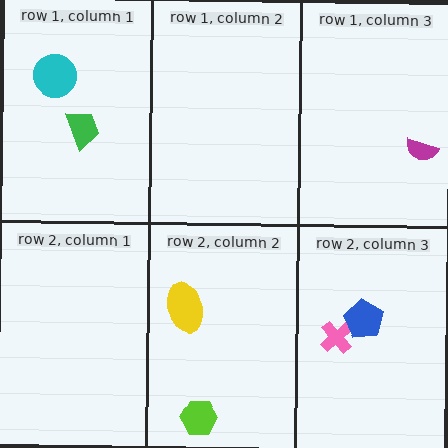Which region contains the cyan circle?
The row 1, column 1 region.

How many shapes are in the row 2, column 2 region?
2.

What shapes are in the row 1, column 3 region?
The magenta semicircle.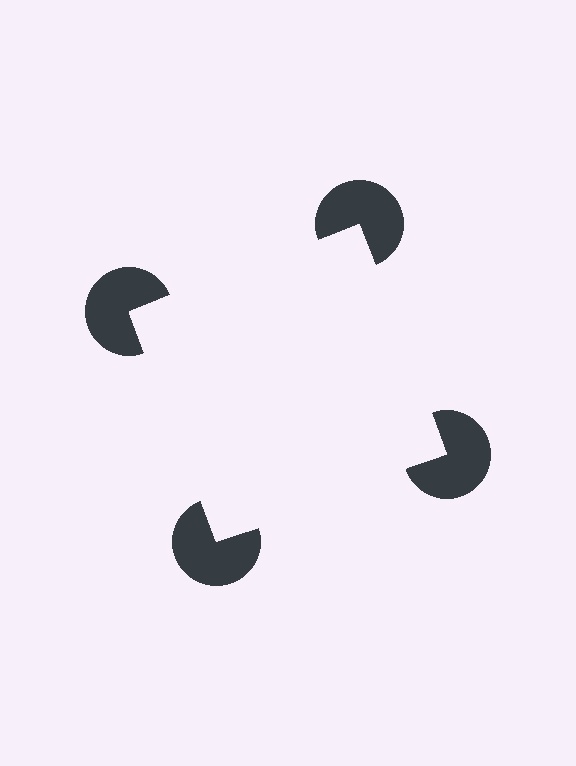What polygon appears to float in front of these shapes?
An illusory square — its edges are inferred from the aligned wedge cuts in the pac-man discs, not physically drawn.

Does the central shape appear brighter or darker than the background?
It typically appears slightly brighter than the background, even though no actual brightness change is drawn.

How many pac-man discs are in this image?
There are 4 — one at each vertex of the illusory square.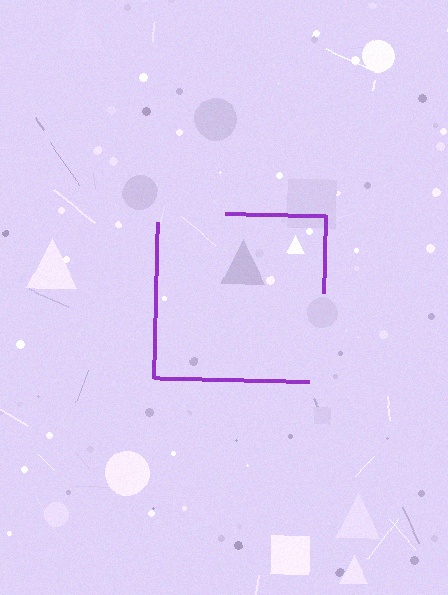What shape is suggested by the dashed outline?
The dashed outline suggests a square.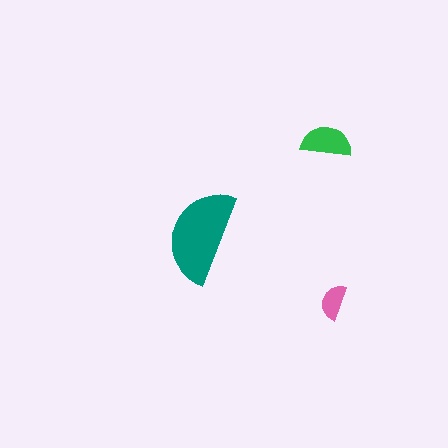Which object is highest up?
The green semicircle is topmost.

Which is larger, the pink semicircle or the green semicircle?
The green one.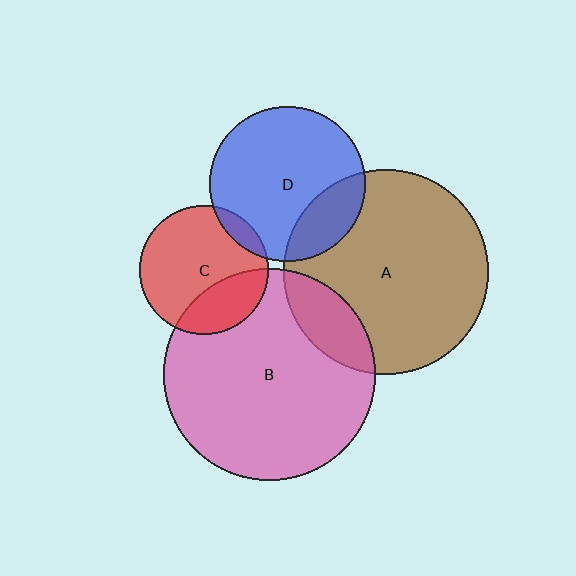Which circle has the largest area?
Circle B (pink).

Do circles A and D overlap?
Yes.